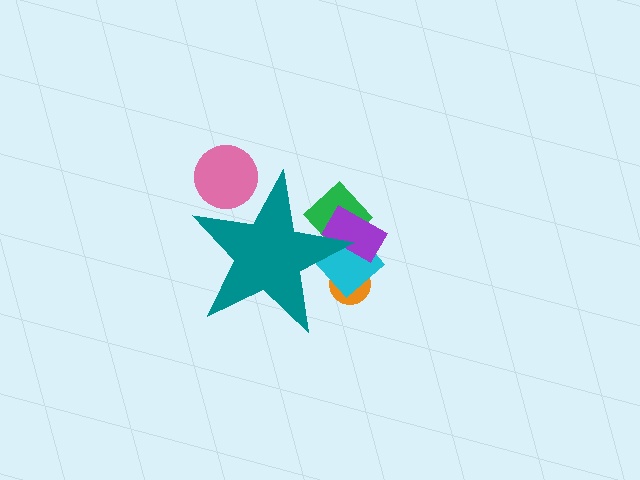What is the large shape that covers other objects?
A teal star.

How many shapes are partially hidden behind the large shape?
5 shapes are partially hidden.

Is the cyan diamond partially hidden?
Yes, the cyan diamond is partially hidden behind the teal star.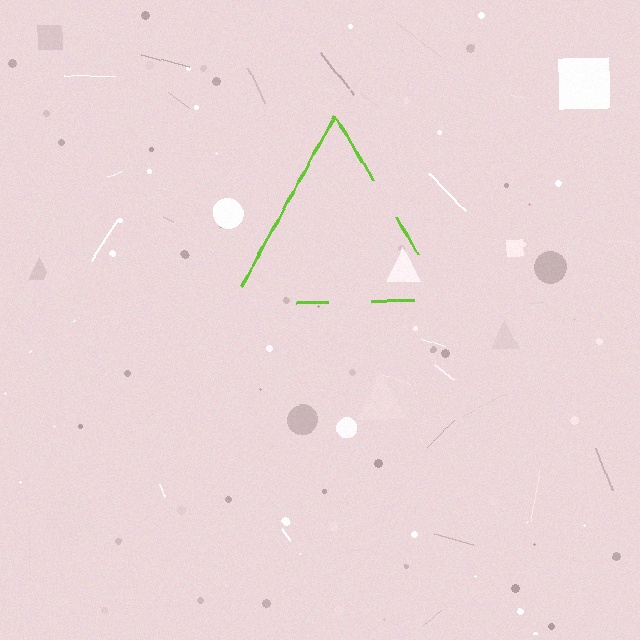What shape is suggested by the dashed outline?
The dashed outline suggests a triangle.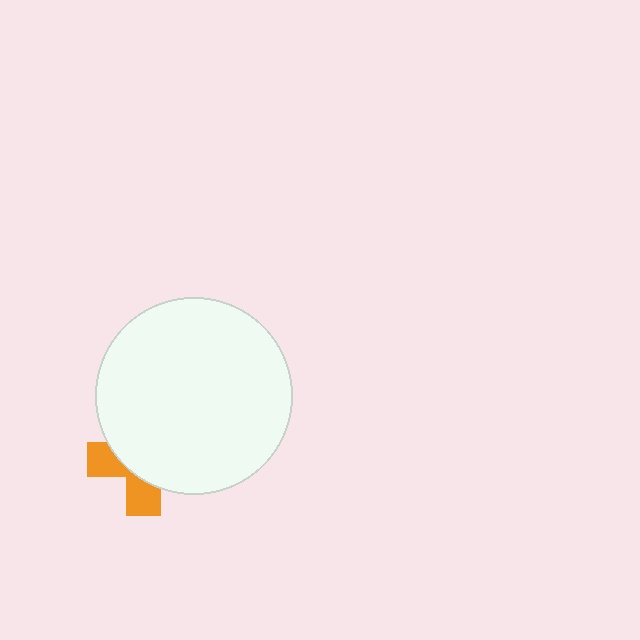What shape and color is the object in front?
The object in front is a white circle.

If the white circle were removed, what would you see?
You would see the complete orange cross.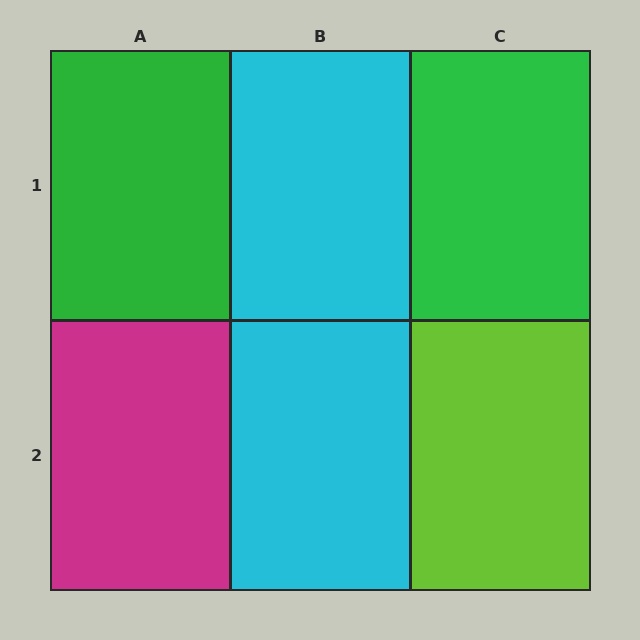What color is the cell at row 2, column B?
Cyan.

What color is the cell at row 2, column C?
Lime.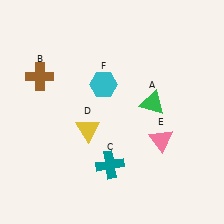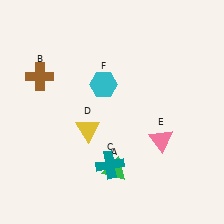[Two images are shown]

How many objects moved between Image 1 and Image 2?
1 object moved between the two images.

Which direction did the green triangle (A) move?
The green triangle (A) moved down.